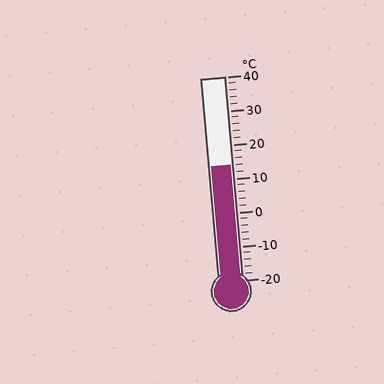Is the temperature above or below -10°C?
The temperature is above -10°C.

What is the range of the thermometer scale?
The thermometer scale ranges from -20°C to 40°C.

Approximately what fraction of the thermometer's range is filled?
The thermometer is filled to approximately 55% of its range.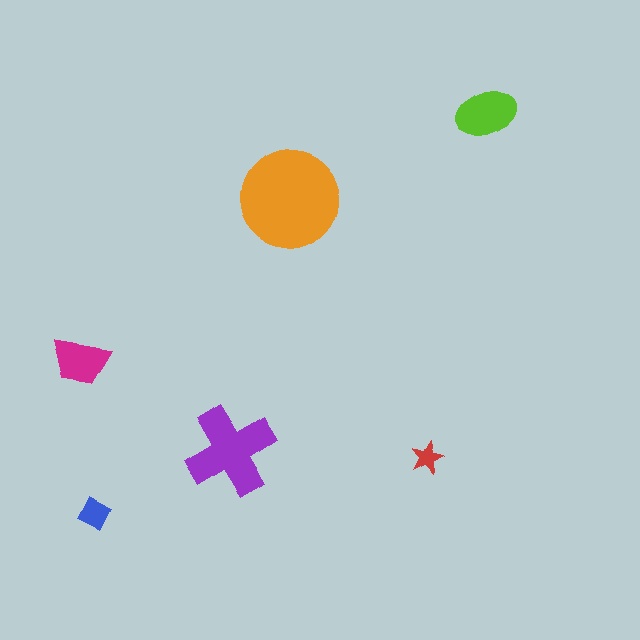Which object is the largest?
The orange circle.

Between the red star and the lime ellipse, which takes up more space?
The lime ellipse.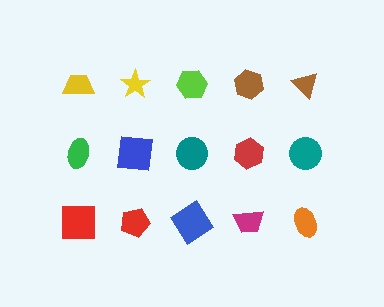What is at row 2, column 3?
A teal circle.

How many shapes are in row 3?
5 shapes.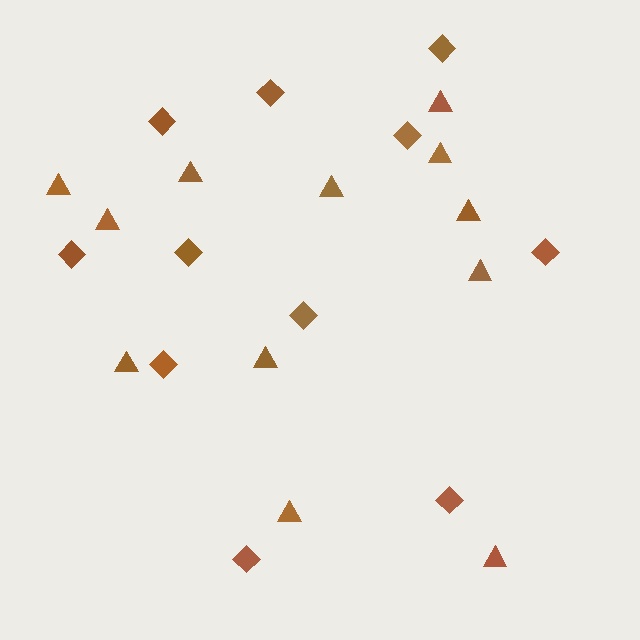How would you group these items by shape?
There are 2 groups: one group of diamonds (11) and one group of triangles (12).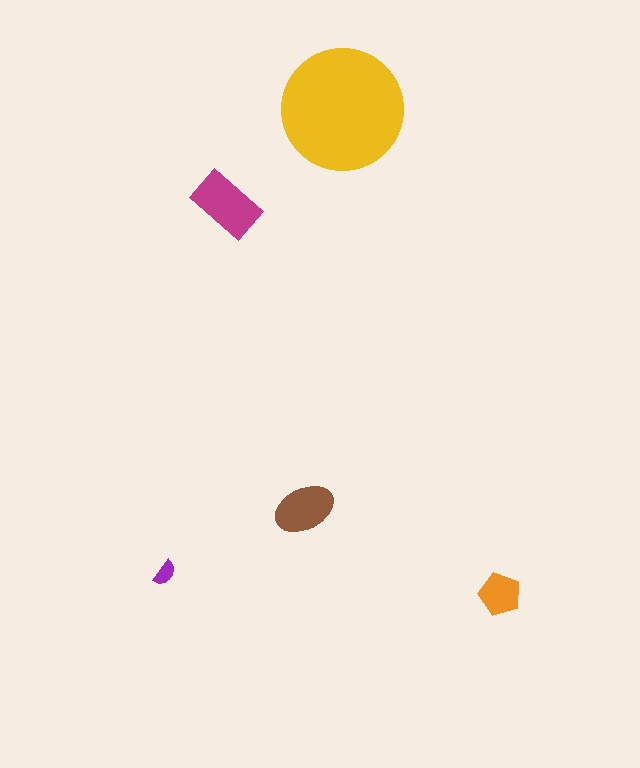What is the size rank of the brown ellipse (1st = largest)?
3rd.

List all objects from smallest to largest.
The purple semicircle, the orange pentagon, the brown ellipse, the magenta rectangle, the yellow circle.